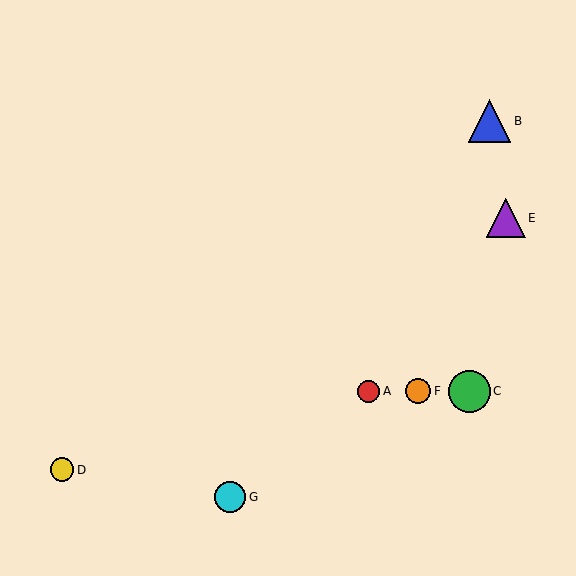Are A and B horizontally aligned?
No, A is at y≈391 and B is at y≈121.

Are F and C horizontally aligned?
Yes, both are at y≈391.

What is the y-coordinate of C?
Object C is at y≈391.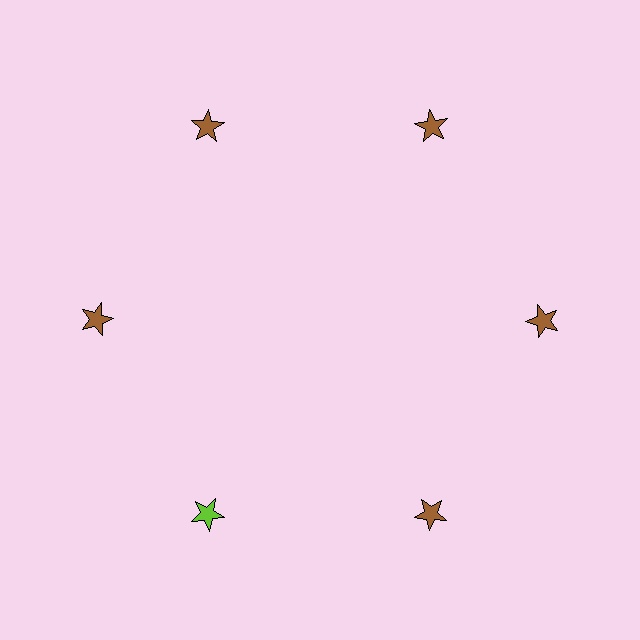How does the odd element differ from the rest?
It has a different color: lime instead of brown.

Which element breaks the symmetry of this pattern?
The lime star at roughly the 7 o'clock position breaks the symmetry. All other shapes are brown stars.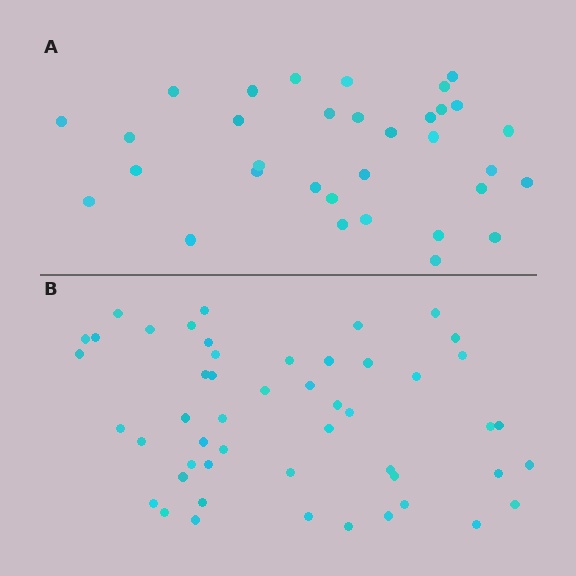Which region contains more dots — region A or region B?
Region B (the bottom region) has more dots.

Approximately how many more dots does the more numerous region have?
Region B has approximately 15 more dots than region A.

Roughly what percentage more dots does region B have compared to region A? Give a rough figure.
About 50% more.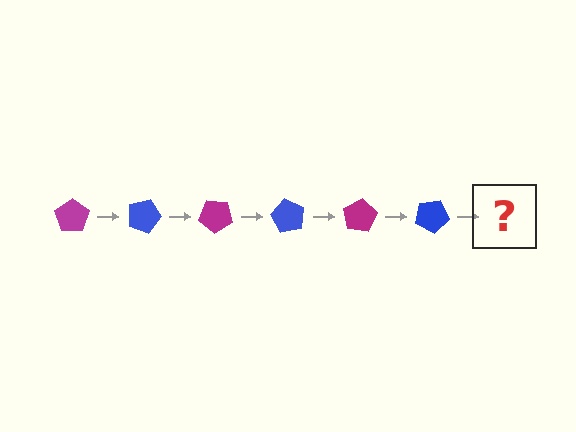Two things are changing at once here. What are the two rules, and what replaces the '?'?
The two rules are that it rotates 20 degrees each step and the color cycles through magenta and blue. The '?' should be a magenta pentagon, rotated 120 degrees from the start.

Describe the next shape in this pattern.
It should be a magenta pentagon, rotated 120 degrees from the start.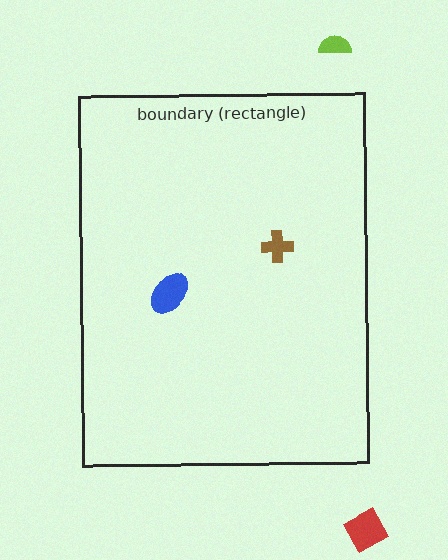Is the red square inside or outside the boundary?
Outside.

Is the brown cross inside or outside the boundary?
Inside.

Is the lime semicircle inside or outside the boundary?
Outside.